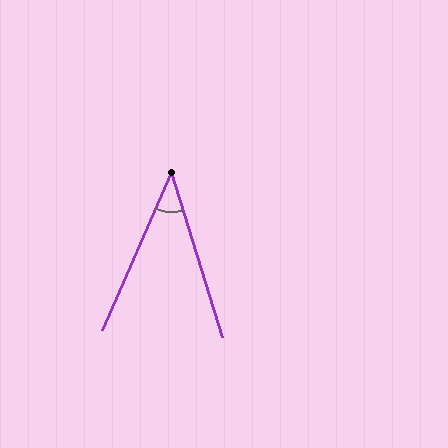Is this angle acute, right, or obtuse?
It is acute.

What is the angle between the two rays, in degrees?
Approximately 41 degrees.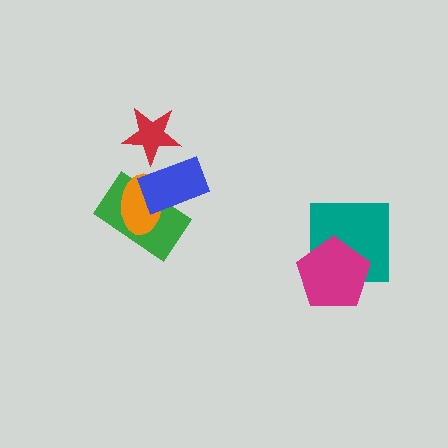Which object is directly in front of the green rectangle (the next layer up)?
The orange ellipse is directly in front of the green rectangle.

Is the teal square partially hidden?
Yes, it is partially covered by another shape.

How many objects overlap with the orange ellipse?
2 objects overlap with the orange ellipse.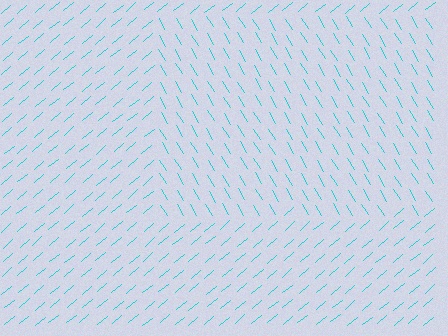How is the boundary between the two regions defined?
The boundary is defined purely by a change in line orientation (approximately 81 degrees difference). All lines are the same color and thickness.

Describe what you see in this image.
The image is filled with small cyan line segments. A rectangle region in the image has lines oriented differently from the surrounding lines, creating a visible texture boundary.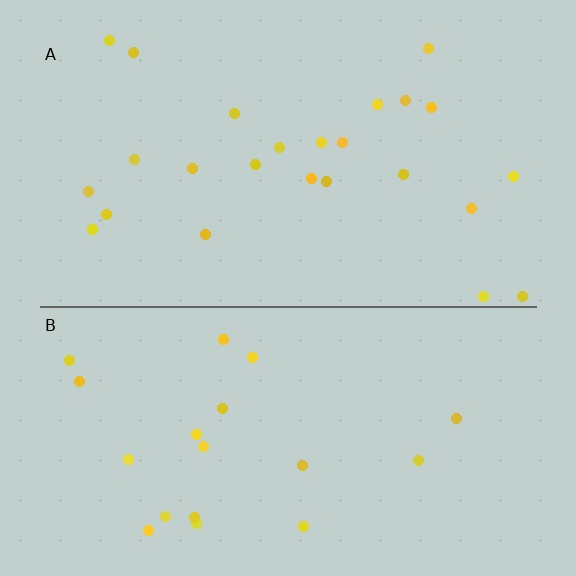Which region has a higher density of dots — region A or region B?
A (the top).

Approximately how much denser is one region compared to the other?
Approximately 1.3× — region A over region B.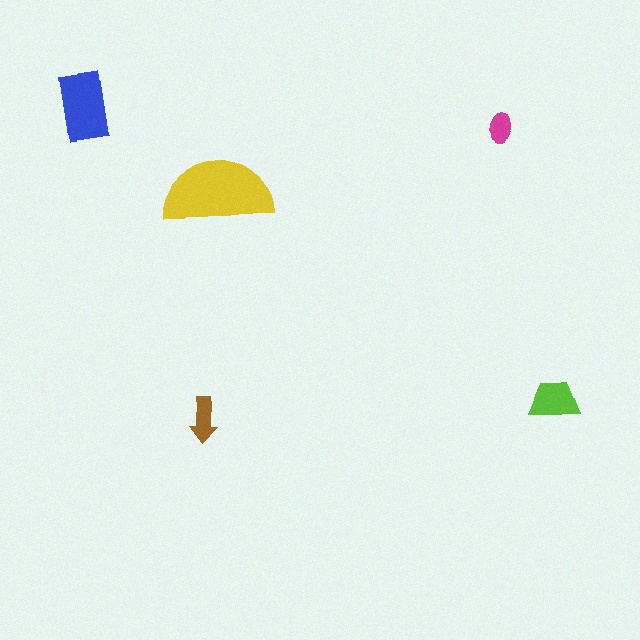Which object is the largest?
The yellow semicircle.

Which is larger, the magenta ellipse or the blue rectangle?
The blue rectangle.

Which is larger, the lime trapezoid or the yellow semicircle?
The yellow semicircle.